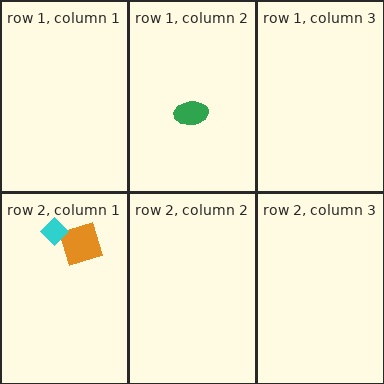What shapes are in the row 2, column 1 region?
The orange square, the cyan diamond.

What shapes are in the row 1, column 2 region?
The green ellipse.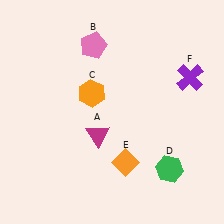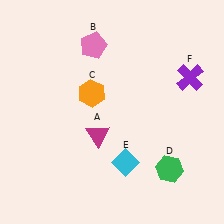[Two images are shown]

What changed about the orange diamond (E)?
In Image 1, E is orange. In Image 2, it changed to cyan.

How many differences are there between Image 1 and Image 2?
There is 1 difference between the two images.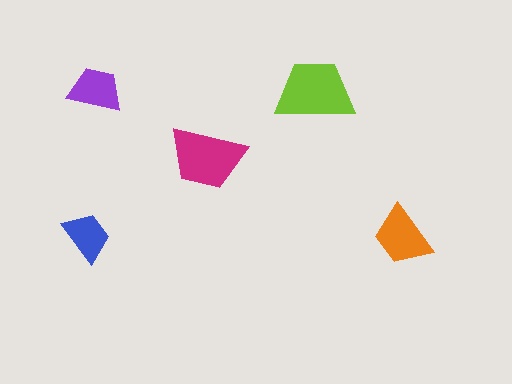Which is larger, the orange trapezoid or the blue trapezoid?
The orange one.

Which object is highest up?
The purple trapezoid is topmost.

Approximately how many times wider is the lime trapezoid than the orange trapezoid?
About 1.5 times wider.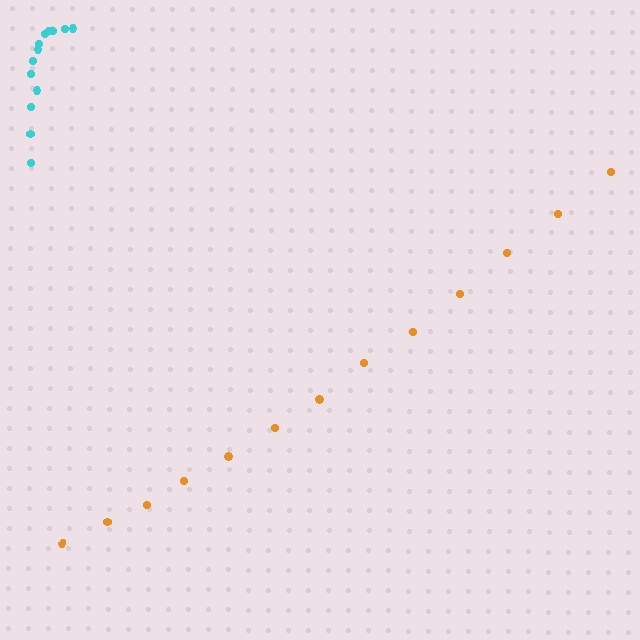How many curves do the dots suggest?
There are 2 distinct paths.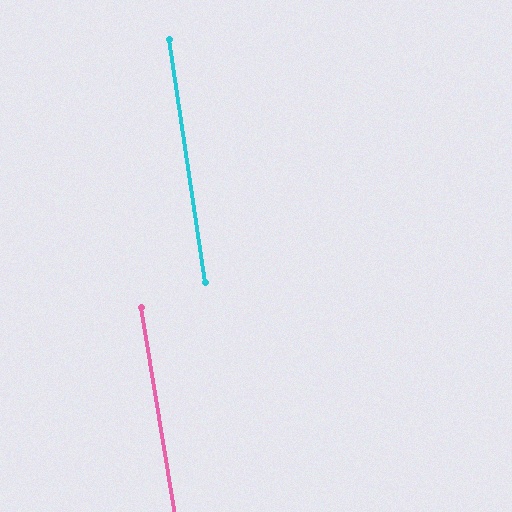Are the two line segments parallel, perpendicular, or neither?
Parallel — their directions differ by only 0.8°.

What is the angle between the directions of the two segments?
Approximately 1 degree.